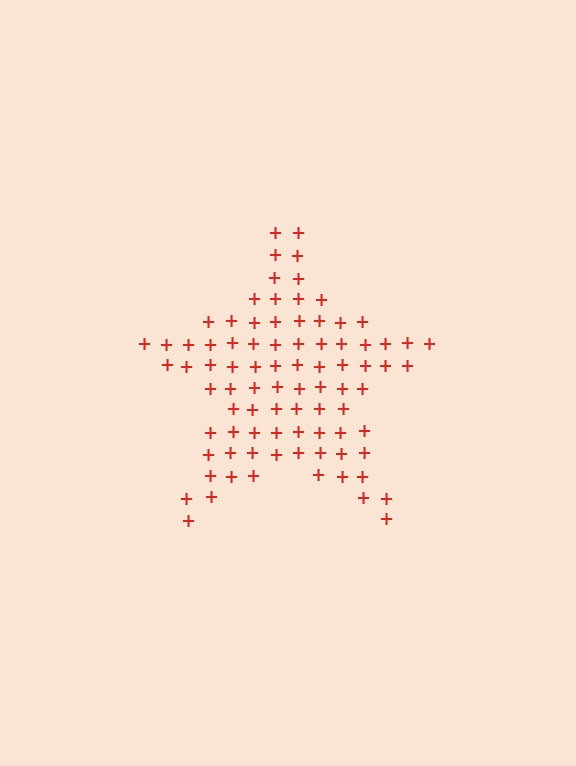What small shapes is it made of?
It is made of small plus signs.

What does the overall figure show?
The overall figure shows a star.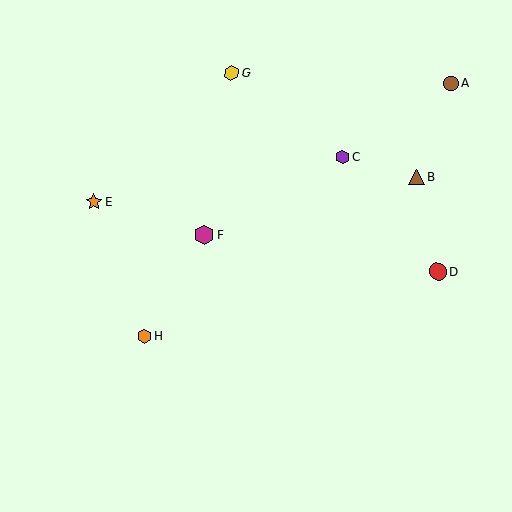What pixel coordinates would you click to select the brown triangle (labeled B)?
Click at (417, 178) to select the brown triangle B.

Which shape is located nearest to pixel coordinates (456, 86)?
The brown circle (labeled A) at (451, 83) is nearest to that location.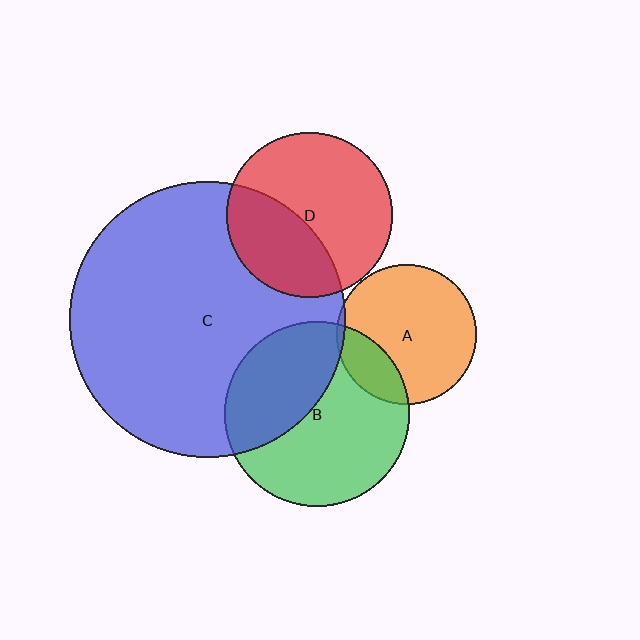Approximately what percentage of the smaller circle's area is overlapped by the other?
Approximately 40%.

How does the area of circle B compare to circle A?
Approximately 1.7 times.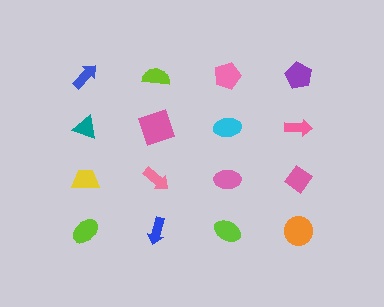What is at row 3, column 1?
A yellow trapezoid.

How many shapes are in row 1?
4 shapes.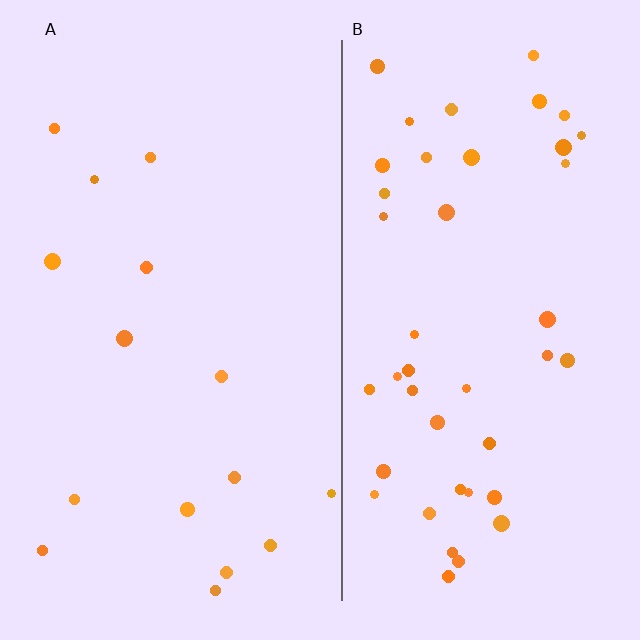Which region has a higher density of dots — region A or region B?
B (the right).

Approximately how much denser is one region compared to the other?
Approximately 2.8× — region B over region A.